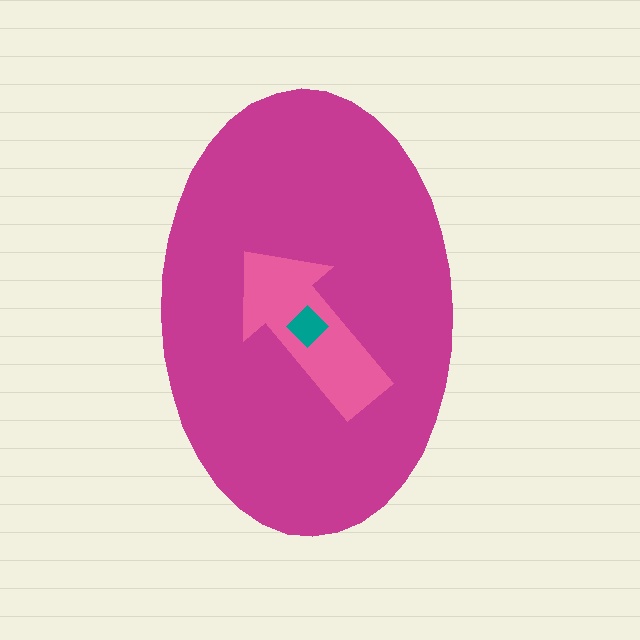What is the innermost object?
The teal diamond.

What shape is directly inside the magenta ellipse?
The pink arrow.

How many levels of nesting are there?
3.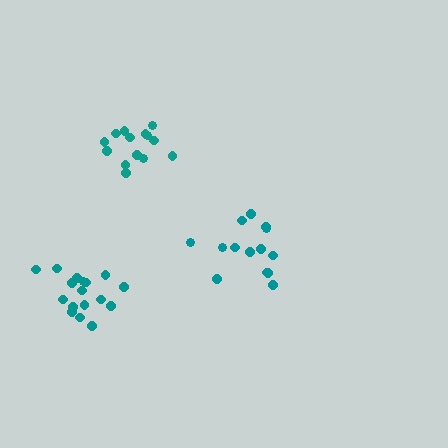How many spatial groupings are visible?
There are 3 spatial groupings.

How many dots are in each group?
Group 1: 15 dots, Group 2: 14 dots, Group 3: 17 dots (46 total).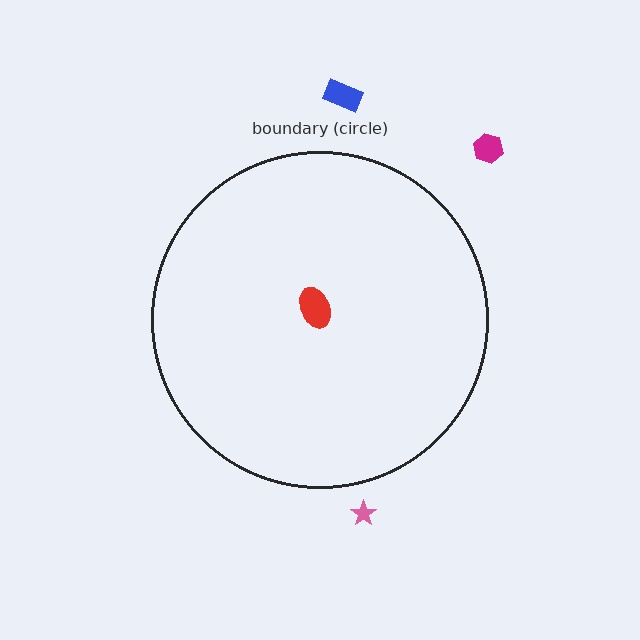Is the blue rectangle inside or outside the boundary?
Outside.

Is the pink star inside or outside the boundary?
Outside.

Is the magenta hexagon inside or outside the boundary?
Outside.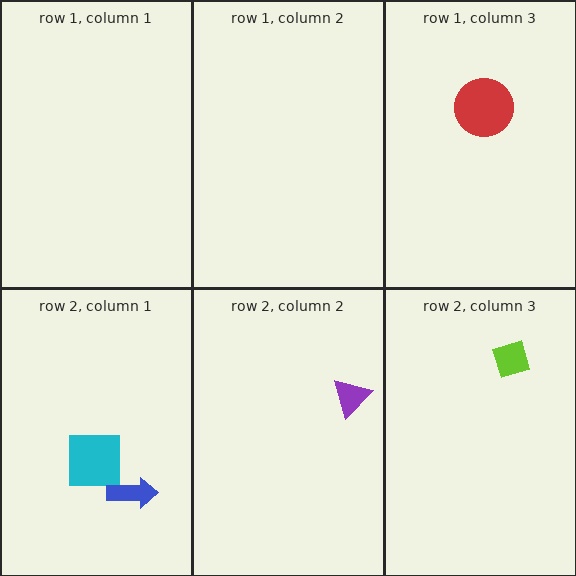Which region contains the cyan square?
The row 2, column 1 region.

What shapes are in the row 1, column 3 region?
The red circle.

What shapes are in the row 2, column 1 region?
The cyan square, the blue arrow.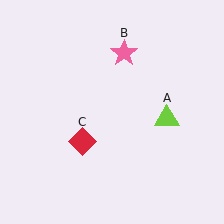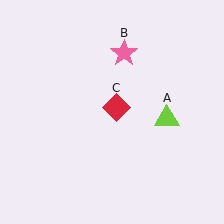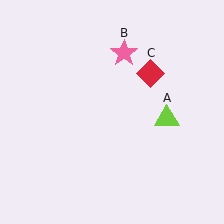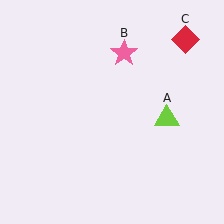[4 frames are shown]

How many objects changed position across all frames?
1 object changed position: red diamond (object C).